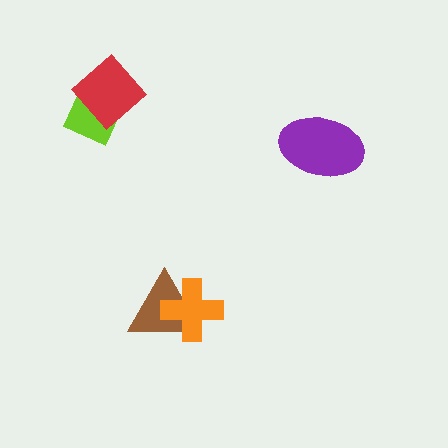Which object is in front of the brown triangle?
The orange cross is in front of the brown triangle.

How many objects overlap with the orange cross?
1 object overlaps with the orange cross.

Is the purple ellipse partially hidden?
No, no other shape covers it.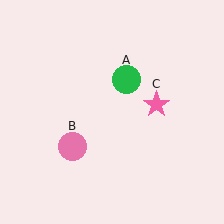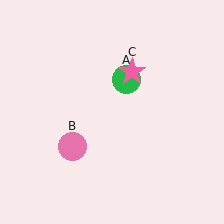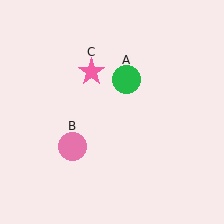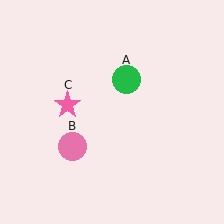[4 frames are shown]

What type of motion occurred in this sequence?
The pink star (object C) rotated counterclockwise around the center of the scene.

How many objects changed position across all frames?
1 object changed position: pink star (object C).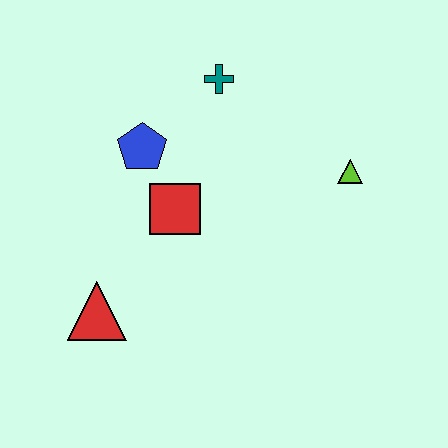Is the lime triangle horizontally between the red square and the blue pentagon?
No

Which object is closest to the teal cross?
The blue pentagon is closest to the teal cross.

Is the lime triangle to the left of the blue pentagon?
No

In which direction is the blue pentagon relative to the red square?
The blue pentagon is above the red square.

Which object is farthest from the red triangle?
The lime triangle is farthest from the red triangle.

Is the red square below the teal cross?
Yes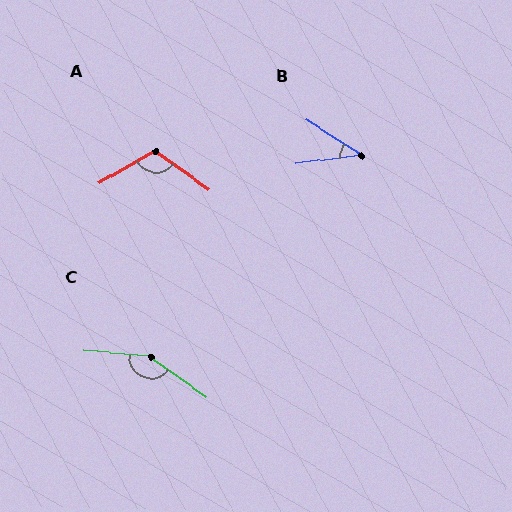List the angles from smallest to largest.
B (40°), A (115°), C (149°).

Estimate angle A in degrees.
Approximately 115 degrees.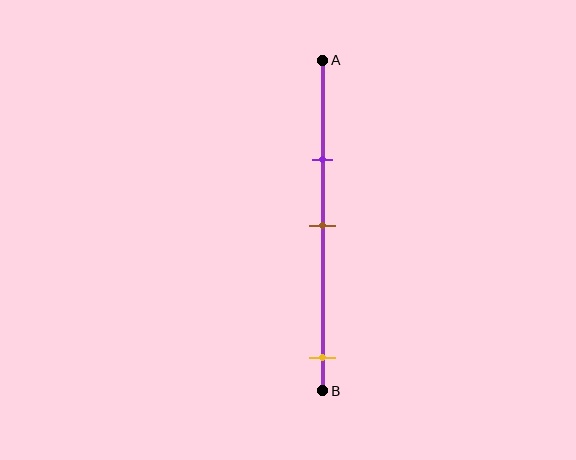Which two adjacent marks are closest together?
The purple and brown marks are the closest adjacent pair.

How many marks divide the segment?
There are 3 marks dividing the segment.